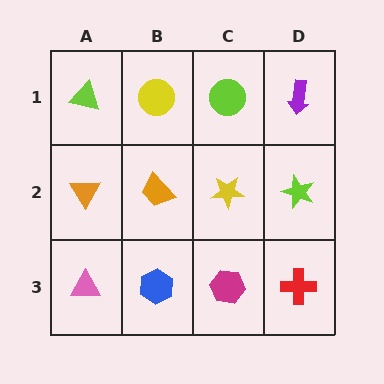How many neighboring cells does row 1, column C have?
3.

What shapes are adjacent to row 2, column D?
A purple arrow (row 1, column D), a red cross (row 3, column D), a yellow star (row 2, column C).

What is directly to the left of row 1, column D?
A lime circle.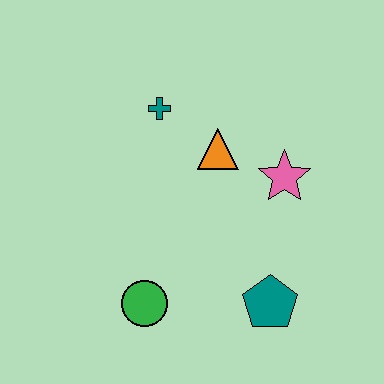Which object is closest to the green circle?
The teal pentagon is closest to the green circle.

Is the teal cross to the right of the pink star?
No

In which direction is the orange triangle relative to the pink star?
The orange triangle is to the left of the pink star.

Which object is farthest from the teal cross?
The teal pentagon is farthest from the teal cross.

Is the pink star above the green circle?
Yes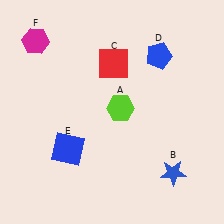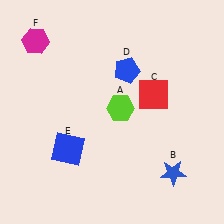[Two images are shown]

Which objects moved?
The objects that moved are: the red square (C), the blue pentagon (D).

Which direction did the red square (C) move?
The red square (C) moved right.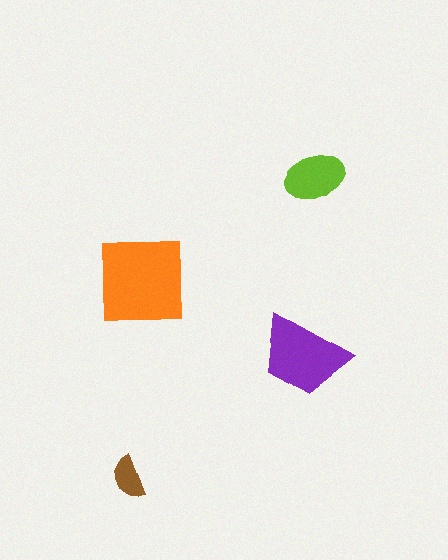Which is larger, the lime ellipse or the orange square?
The orange square.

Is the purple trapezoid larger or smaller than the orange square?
Smaller.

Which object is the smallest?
The brown semicircle.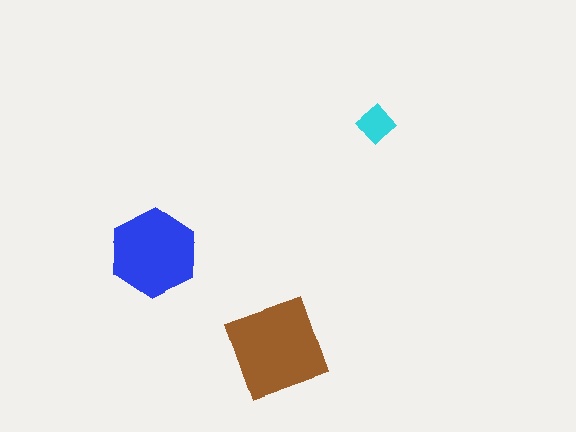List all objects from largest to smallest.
The brown diamond, the blue hexagon, the cyan diamond.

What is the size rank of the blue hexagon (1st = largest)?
2nd.